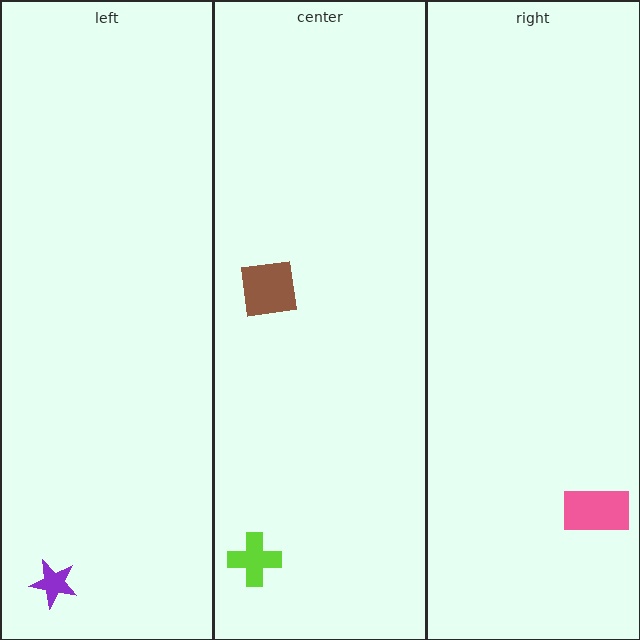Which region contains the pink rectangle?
The right region.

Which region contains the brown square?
The center region.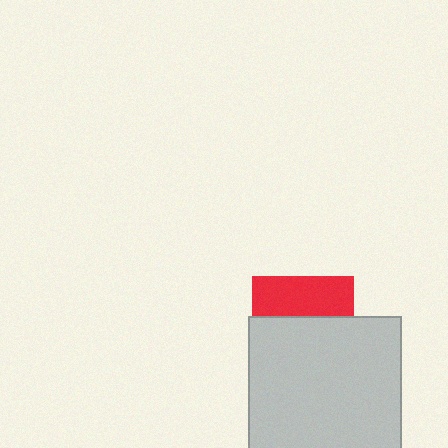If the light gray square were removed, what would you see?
You would see the complete red square.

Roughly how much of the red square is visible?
A small part of it is visible (roughly 39%).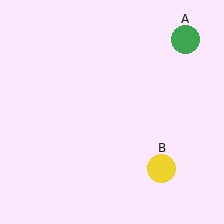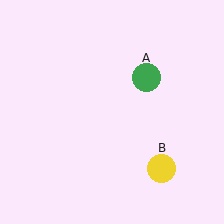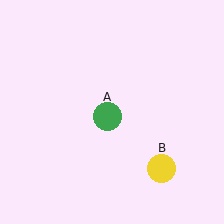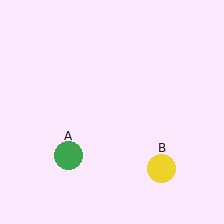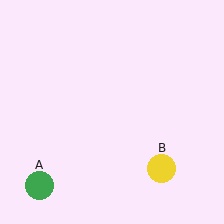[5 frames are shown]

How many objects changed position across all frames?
1 object changed position: green circle (object A).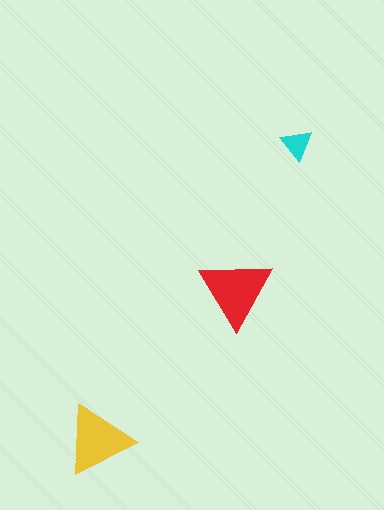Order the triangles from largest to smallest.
the red one, the yellow one, the cyan one.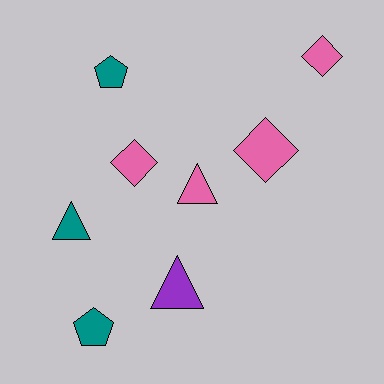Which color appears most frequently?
Pink, with 4 objects.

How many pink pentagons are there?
There are no pink pentagons.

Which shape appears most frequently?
Diamond, with 3 objects.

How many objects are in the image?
There are 8 objects.